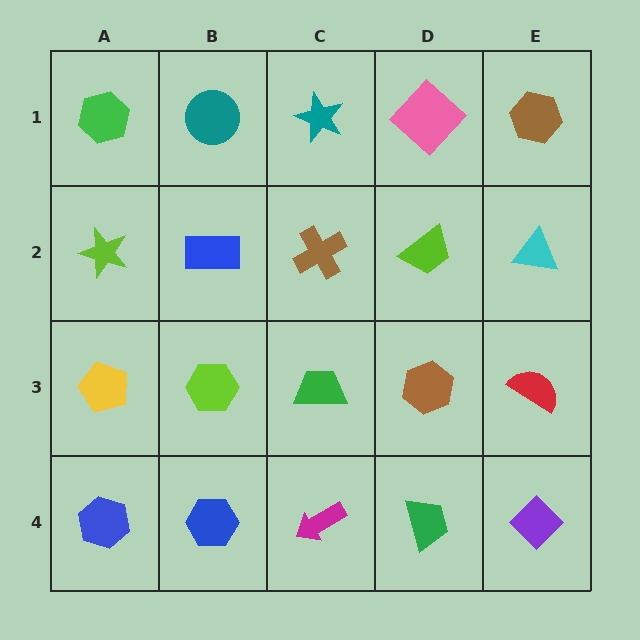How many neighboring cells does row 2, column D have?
4.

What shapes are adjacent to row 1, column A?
A lime star (row 2, column A), a teal circle (row 1, column B).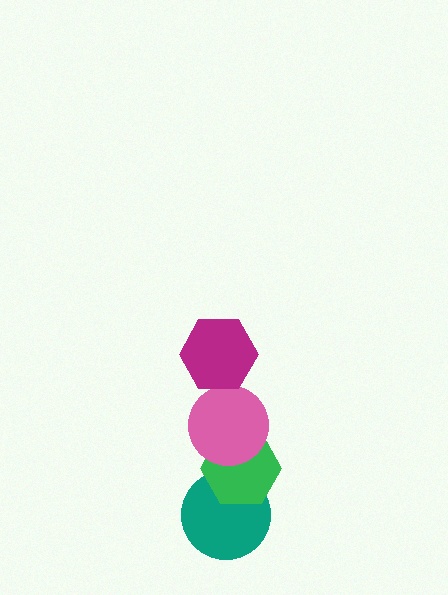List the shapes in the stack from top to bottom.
From top to bottom: the magenta hexagon, the pink circle, the green hexagon, the teal circle.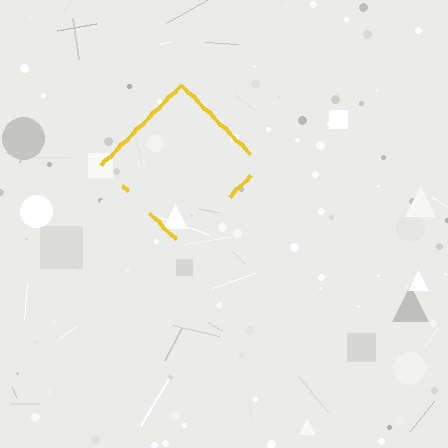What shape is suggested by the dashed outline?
The dashed outline suggests a diamond.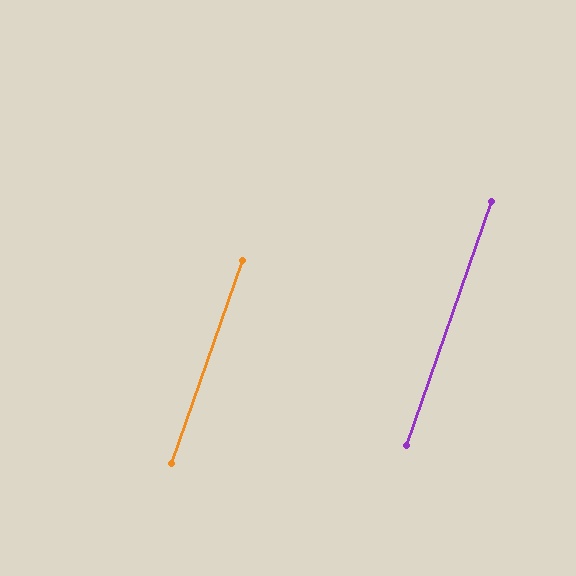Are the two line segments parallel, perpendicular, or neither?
Parallel — their directions differ by only 0.1°.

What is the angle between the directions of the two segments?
Approximately 0 degrees.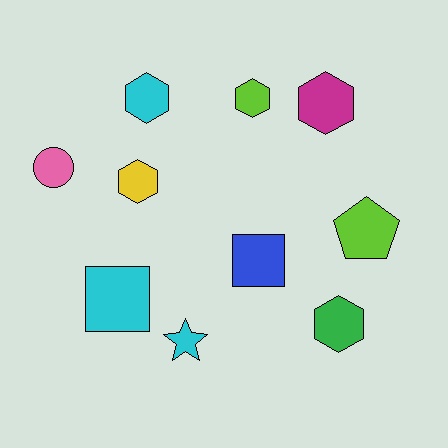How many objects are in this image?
There are 10 objects.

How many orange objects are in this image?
There are no orange objects.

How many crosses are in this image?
There are no crosses.